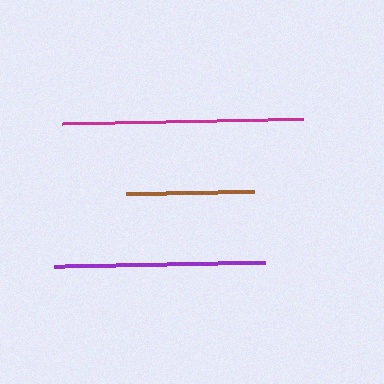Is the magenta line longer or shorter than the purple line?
The magenta line is longer than the purple line.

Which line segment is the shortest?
The brown line is the shortest at approximately 128 pixels.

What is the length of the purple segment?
The purple segment is approximately 211 pixels long.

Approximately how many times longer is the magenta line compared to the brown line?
The magenta line is approximately 1.9 times the length of the brown line.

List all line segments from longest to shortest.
From longest to shortest: magenta, purple, brown.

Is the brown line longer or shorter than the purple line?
The purple line is longer than the brown line.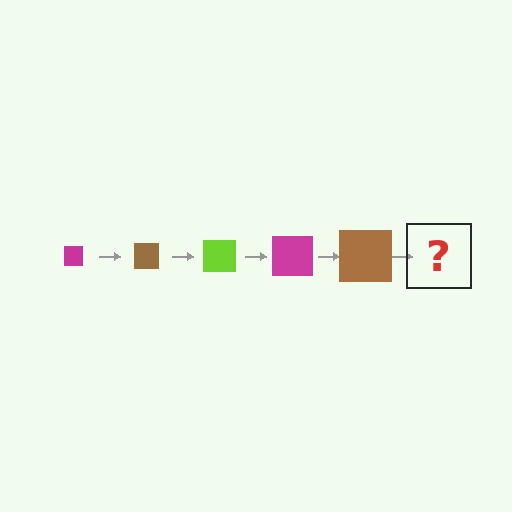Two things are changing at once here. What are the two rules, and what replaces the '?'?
The two rules are that the square grows larger each step and the color cycles through magenta, brown, and lime. The '?' should be a lime square, larger than the previous one.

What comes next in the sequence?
The next element should be a lime square, larger than the previous one.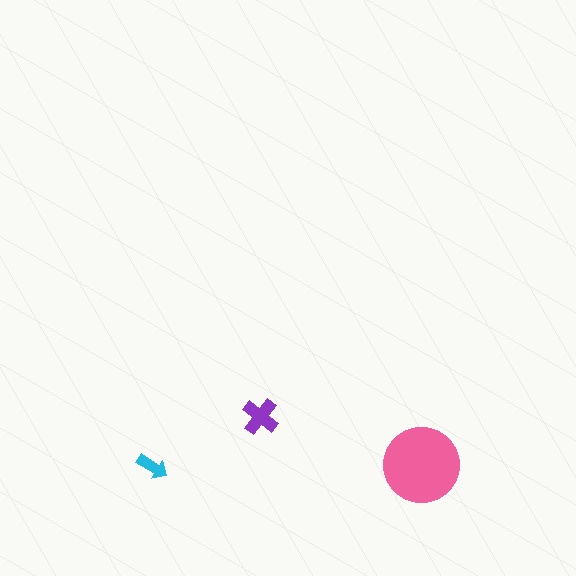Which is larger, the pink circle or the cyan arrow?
The pink circle.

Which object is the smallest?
The cyan arrow.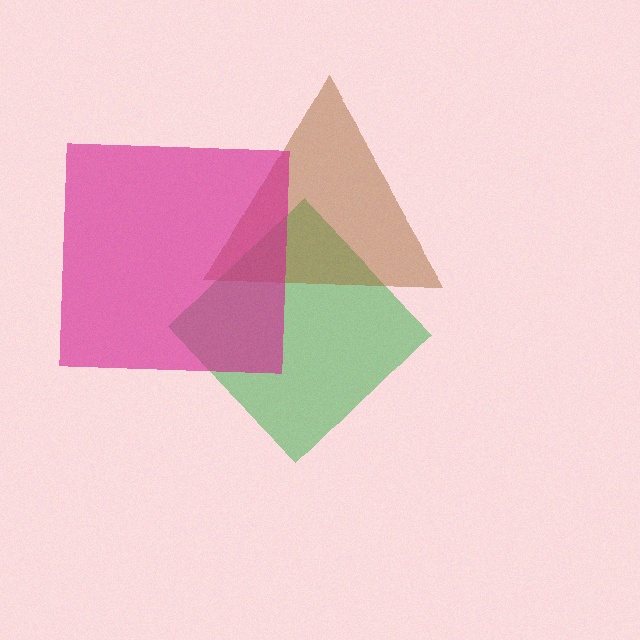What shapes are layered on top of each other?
The layered shapes are: a green diamond, a brown triangle, a magenta square.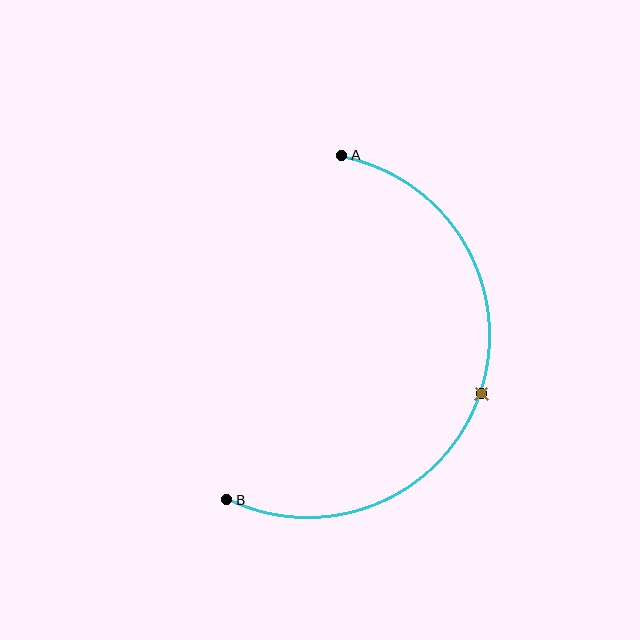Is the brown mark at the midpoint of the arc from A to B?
Yes. The brown mark lies on the arc at equal arc-length from both A and B — it is the arc midpoint.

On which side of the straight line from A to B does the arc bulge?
The arc bulges to the right of the straight line connecting A and B.